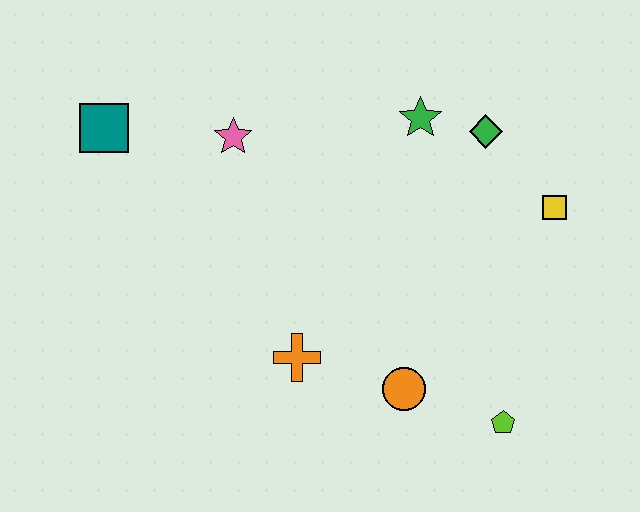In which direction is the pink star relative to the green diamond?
The pink star is to the left of the green diamond.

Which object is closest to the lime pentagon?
The orange circle is closest to the lime pentagon.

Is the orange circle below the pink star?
Yes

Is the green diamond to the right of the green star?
Yes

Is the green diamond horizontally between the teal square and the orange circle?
No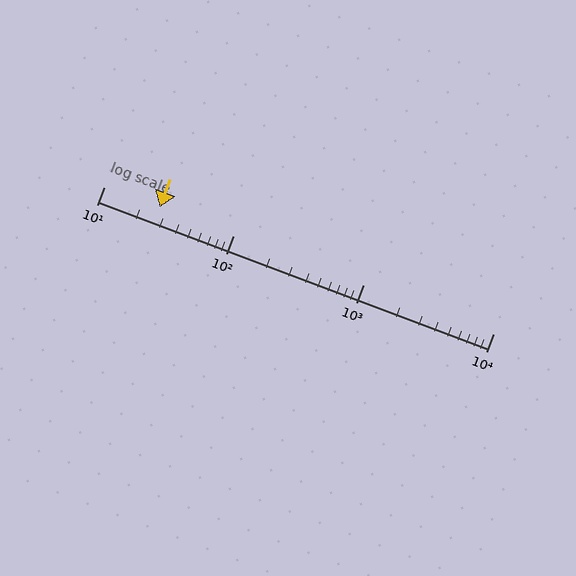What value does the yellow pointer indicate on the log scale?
The pointer indicates approximately 27.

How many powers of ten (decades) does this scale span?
The scale spans 3 decades, from 10 to 10000.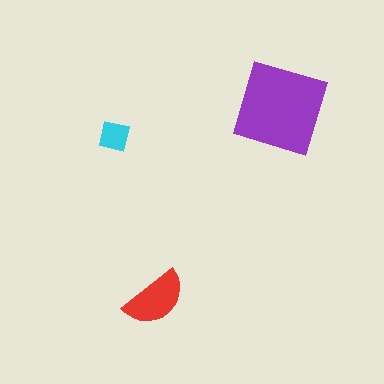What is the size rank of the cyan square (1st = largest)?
3rd.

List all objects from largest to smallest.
The purple square, the red semicircle, the cyan square.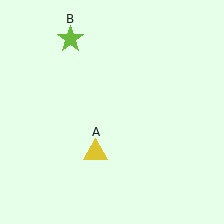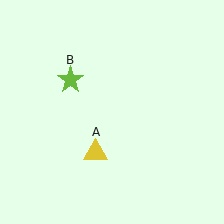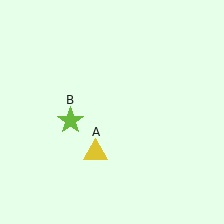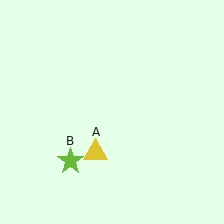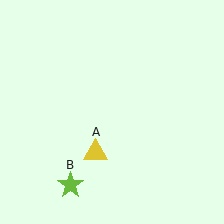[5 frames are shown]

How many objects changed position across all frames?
1 object changed position: lime star (object B).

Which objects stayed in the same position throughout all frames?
Yellow triangle (object A) remained stationary.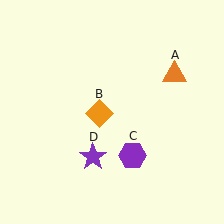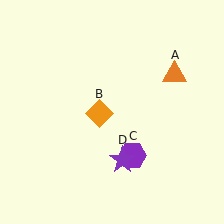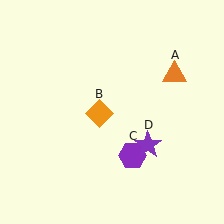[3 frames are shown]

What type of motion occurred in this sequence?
The purple star (object D) rotated counterclockwise around the center of the scene.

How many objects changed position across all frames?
1 object changed position: purple star (object D).